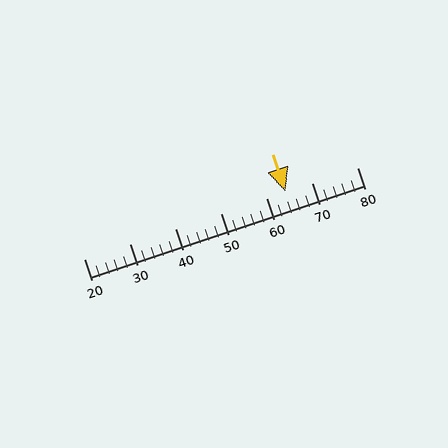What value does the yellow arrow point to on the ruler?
The yellow arrow points to approximately 64.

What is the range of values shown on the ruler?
The ruler shows values from 20 to 80.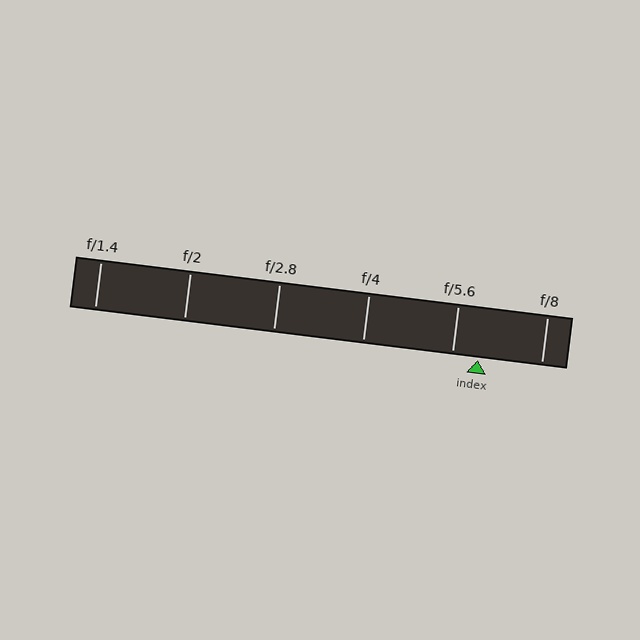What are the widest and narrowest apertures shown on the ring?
The widest aperture shown is f/1.4 and the narrowest is f/8.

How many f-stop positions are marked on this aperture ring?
There are 6 f-stop positions marked.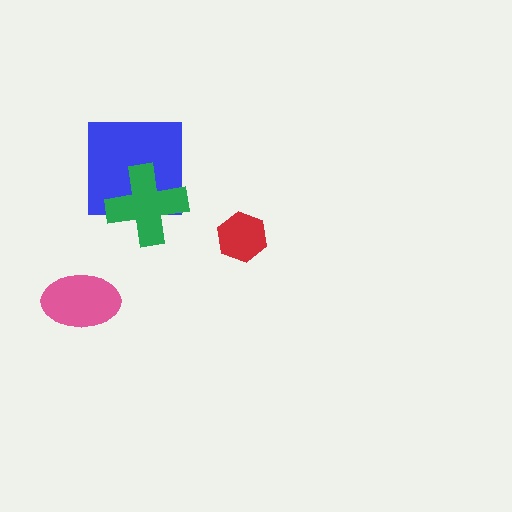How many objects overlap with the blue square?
1 object overlaps with the blue square.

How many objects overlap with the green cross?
1 object overlaps with the green cross.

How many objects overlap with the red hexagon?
0 objects overlap with the red hexagon.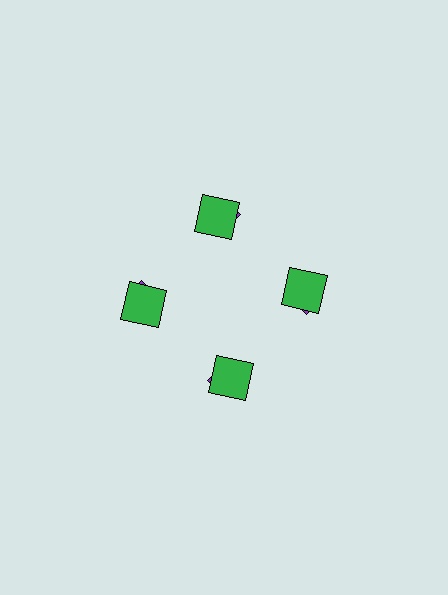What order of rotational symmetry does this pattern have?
This pattern has 4-fold rotational symmetry.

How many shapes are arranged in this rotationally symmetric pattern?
There are 8 shapes, arranged in 4 groups of 2.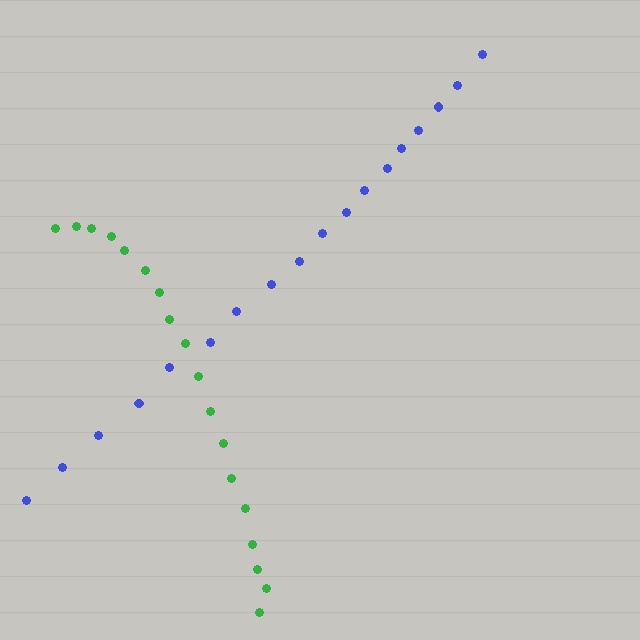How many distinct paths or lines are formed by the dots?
There are 2 distinct paths.